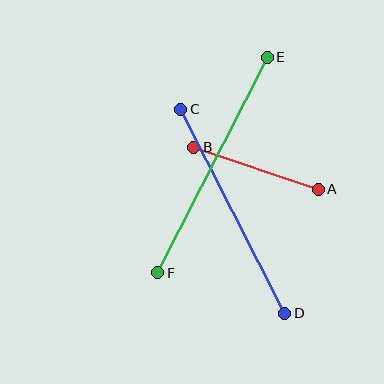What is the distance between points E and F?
The distance is approximately 242 pixels.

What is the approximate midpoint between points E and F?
The midpoint is at approximately (213, 165) pixels.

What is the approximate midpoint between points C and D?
The midpoint is at approximately (233, 211) pixels.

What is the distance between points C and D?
The distance is approximately 229 pixels.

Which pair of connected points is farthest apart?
Points E and F are farthest apart.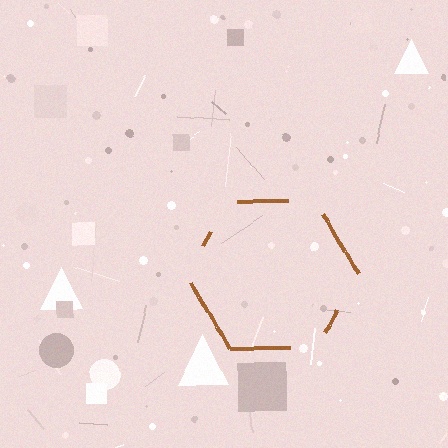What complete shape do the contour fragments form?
The contour fragments form a hexagon.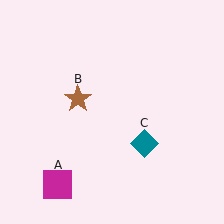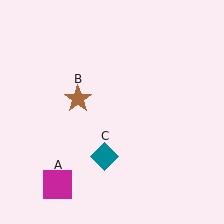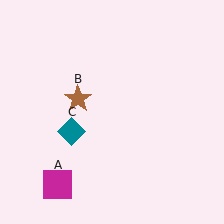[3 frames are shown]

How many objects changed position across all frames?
1 object changed position: teal diamond (object C).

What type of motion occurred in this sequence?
The teal diamond (object C) rotated clockwise around the center of the scene.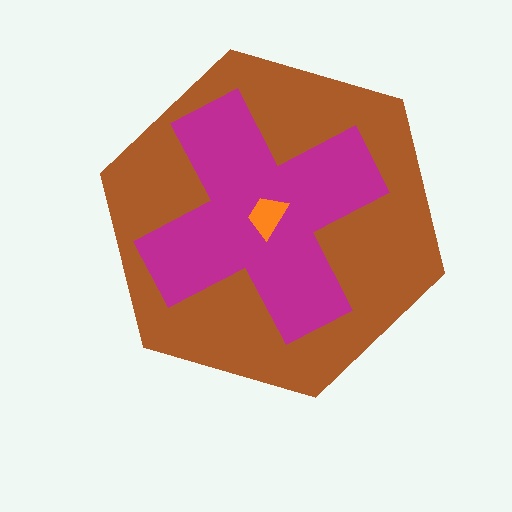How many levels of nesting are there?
3.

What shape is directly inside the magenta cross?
The orange trapezoid.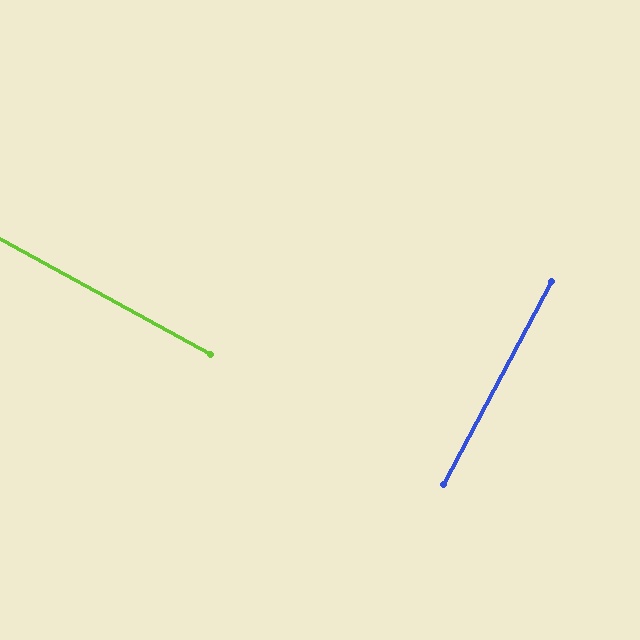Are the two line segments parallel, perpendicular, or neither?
Perpendicular — they meet at approximately 90°.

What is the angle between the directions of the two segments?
Approximately 90 degrees.